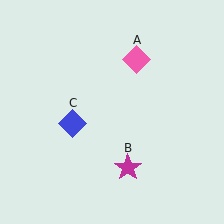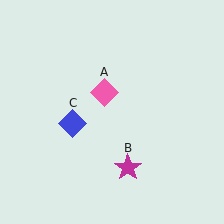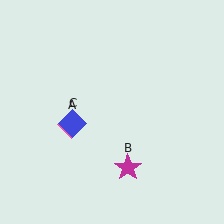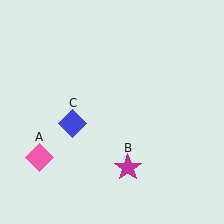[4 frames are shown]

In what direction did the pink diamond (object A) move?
The pink diamond (object A) moved down and to the left.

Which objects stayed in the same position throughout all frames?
Magenta star (object B) and blue diamond (object C) remained stationary.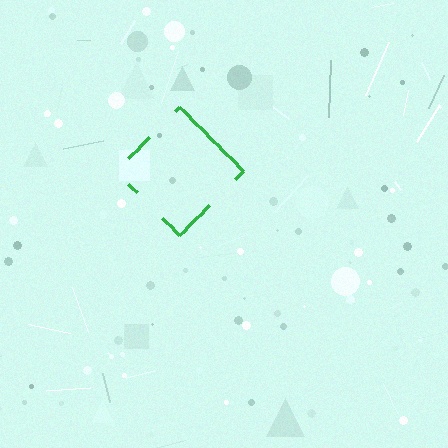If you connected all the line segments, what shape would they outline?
They would outline a diamond.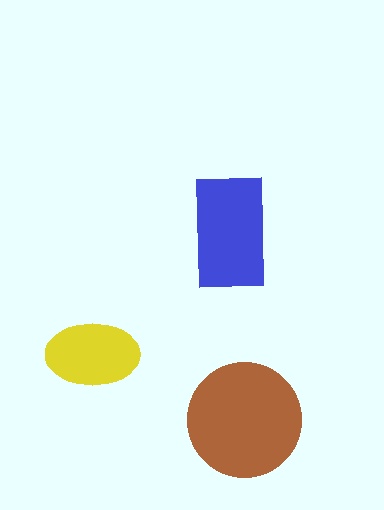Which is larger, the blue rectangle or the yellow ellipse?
The blue rectangle.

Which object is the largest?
The brown circle.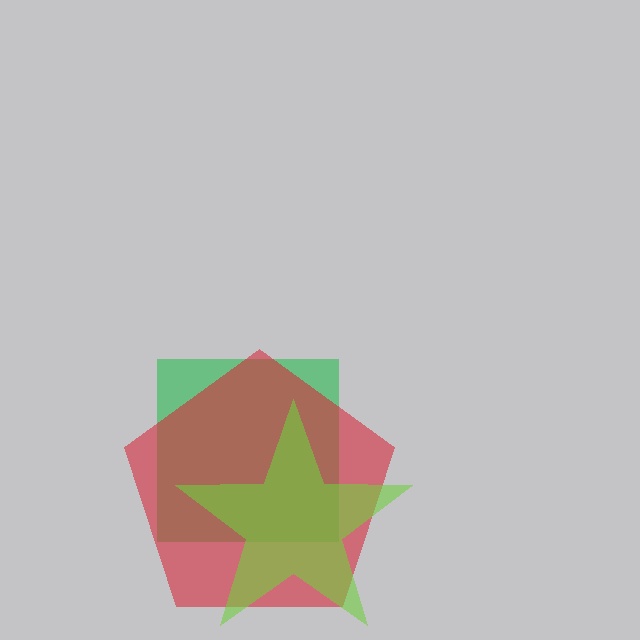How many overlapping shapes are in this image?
There are 3 overlapping shapes in the image.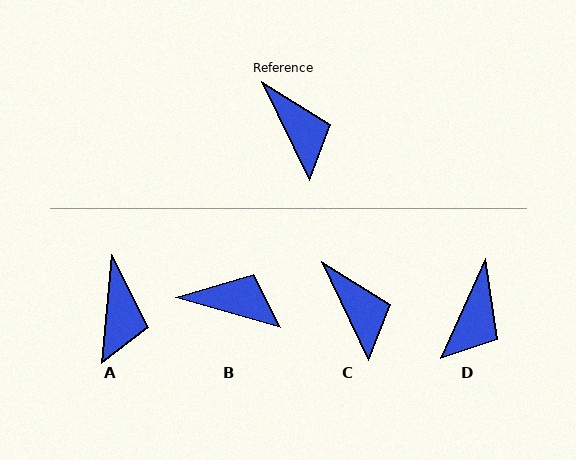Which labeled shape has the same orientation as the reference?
C.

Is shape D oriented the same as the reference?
No, it is off by about 50 degrees.